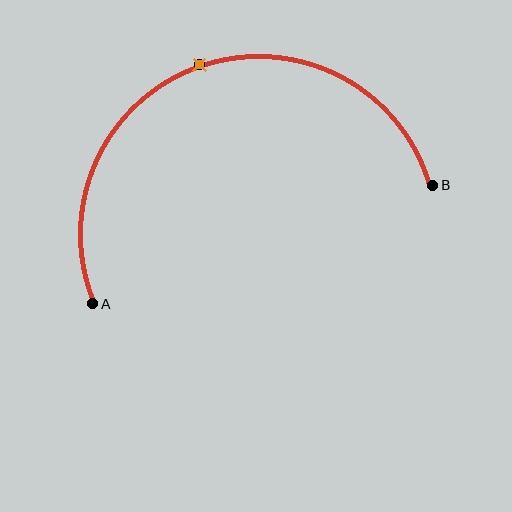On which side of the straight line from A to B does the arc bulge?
The arc bulges above the straight line connecting A and B.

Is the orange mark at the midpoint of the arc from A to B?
Yes. The orange mark lies on the arc at equal arc-length from both A and B — it is the arc midpoint.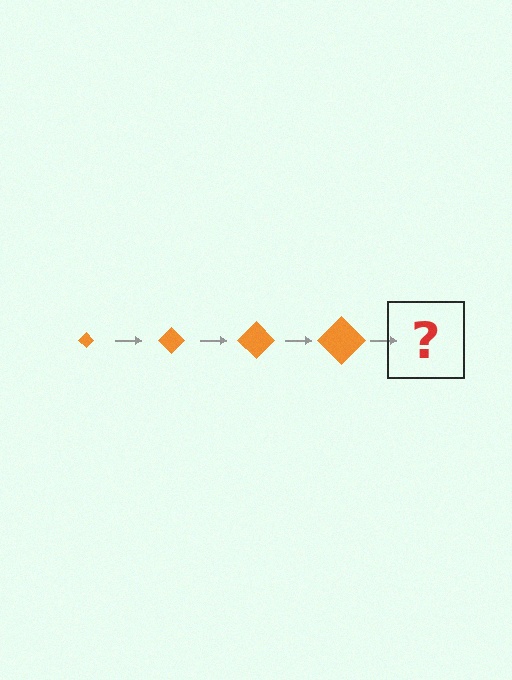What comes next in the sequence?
The next element should be an orange diamond, larger than the previous one.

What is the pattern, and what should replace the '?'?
The pattern is that the diamond gets progressively larger each step. The '?' should be an orange diamond, larger than the previous one.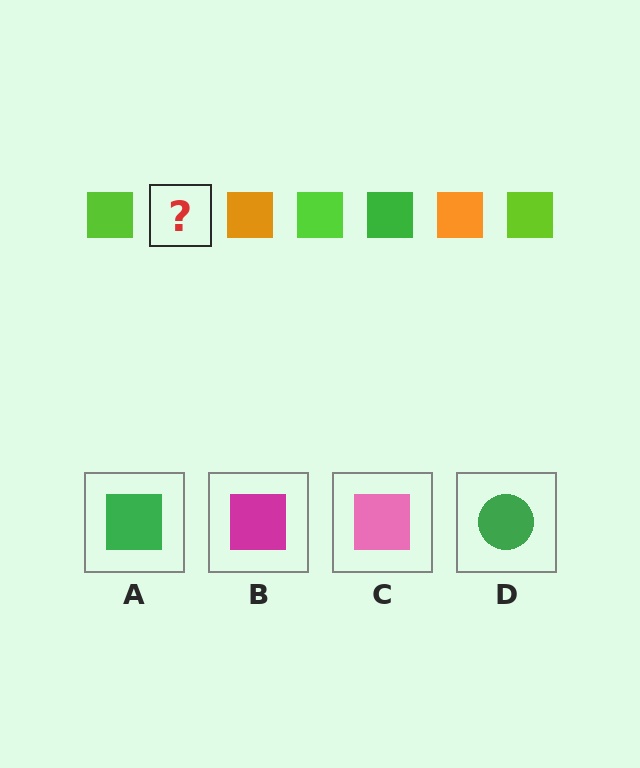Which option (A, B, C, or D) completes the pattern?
A.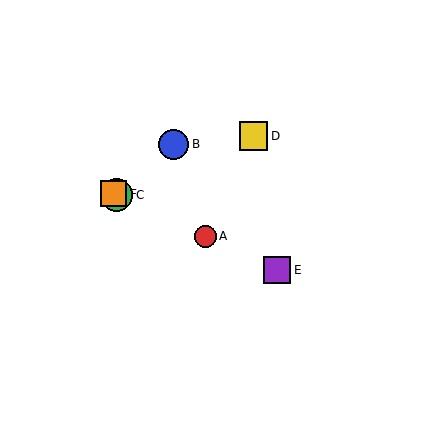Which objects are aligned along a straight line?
Objects A, C, E, F are aligned along a straight line.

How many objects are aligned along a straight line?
4 objects (A, C, E, F) are aligned along a straight line.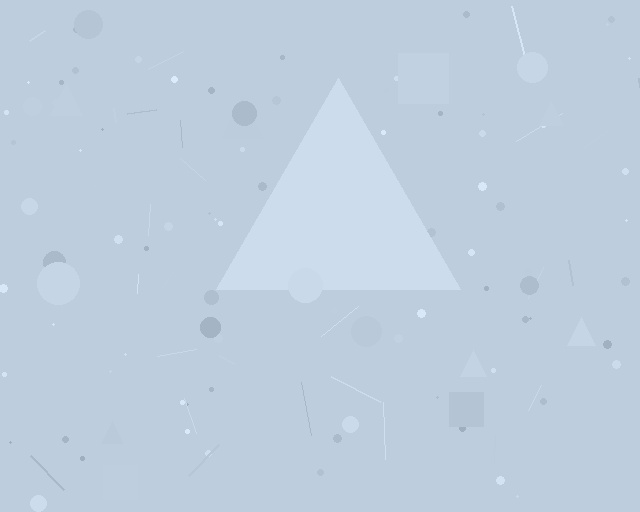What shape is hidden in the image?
A triangle is hidden in the image.